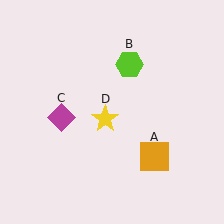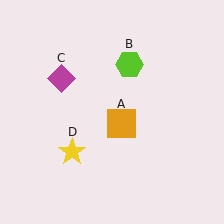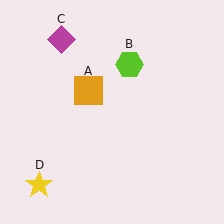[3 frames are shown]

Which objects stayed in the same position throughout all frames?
Lime hexagon (object B) remained stationary.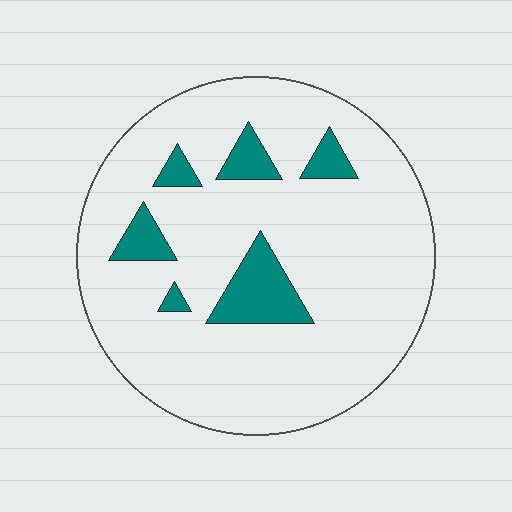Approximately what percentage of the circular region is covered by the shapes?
Approximately 10%.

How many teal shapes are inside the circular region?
6.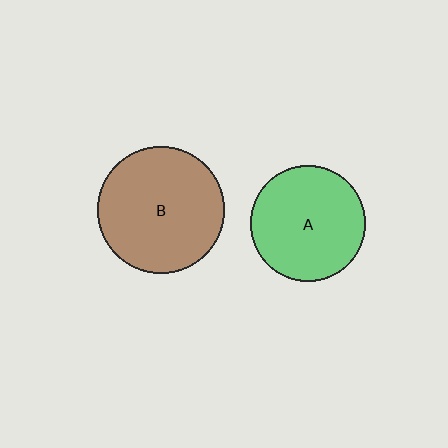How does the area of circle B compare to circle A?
Approximately 1.2 times.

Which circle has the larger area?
Circle B (brown).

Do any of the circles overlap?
No, none of the circles overlap.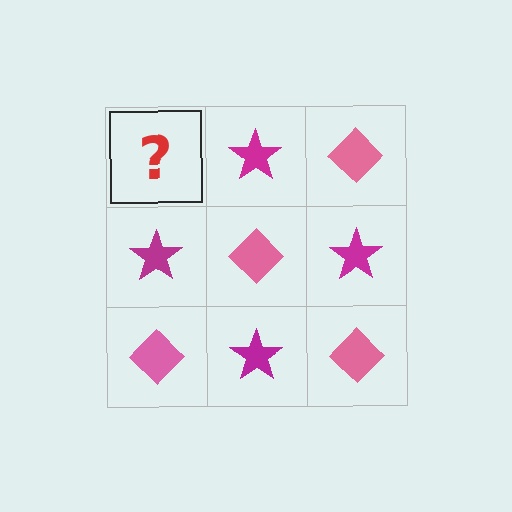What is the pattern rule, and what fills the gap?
The rule is that it alternates pink diamond and magenta star in a checkerboard pattern. The gap should be filled with a pink diamond.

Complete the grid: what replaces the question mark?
The question mark should be replaced with a pink diamond.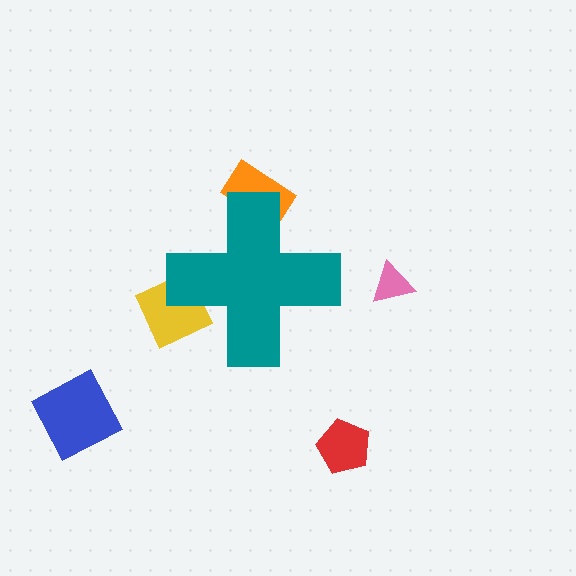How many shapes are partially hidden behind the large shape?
2 shapes are partially hidden.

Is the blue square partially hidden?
No, the blue square is fully visible.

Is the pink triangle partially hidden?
No, the pink triangle is fully visible.